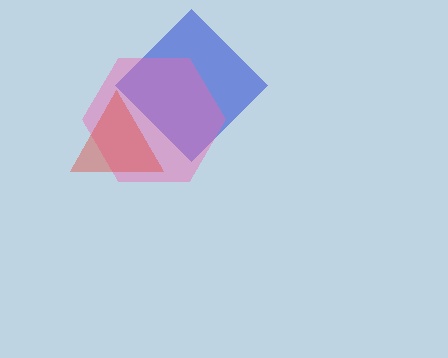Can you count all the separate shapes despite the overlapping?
Yes, there are 3 separate shapes.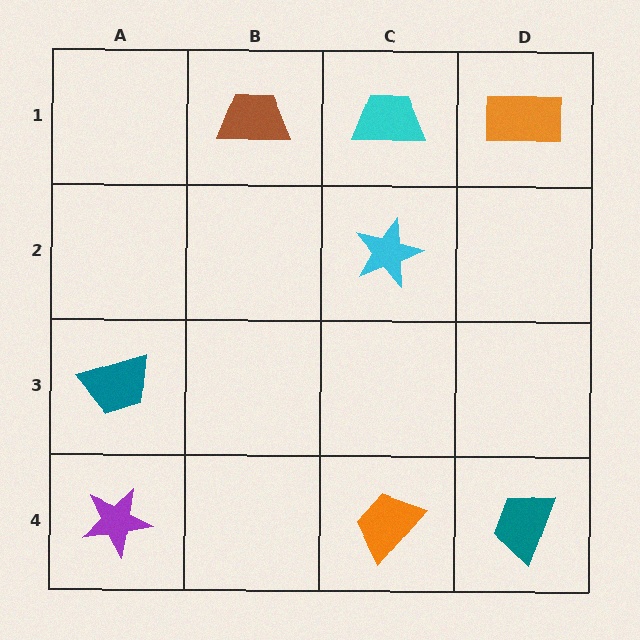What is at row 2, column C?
A cyan star.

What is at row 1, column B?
A brown trapezoid.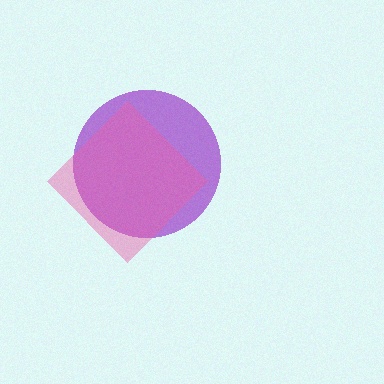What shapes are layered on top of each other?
The layered shapes are: a purple circle, a pink diamond.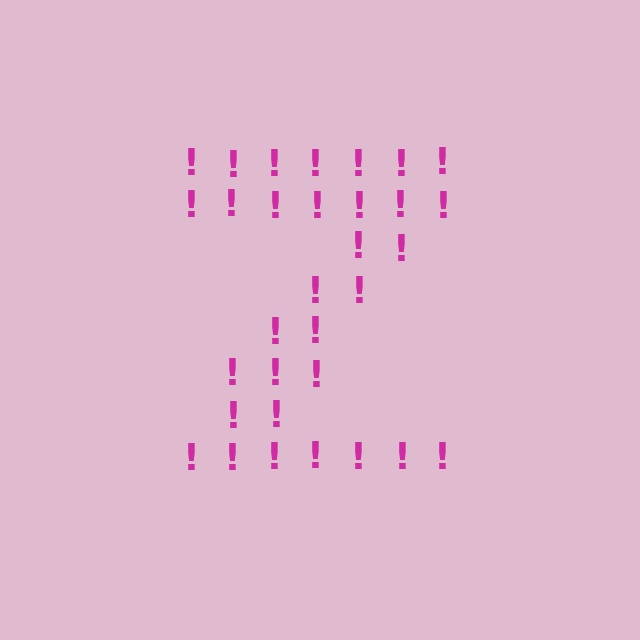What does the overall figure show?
The overall figure shows the letter Z.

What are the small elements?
The small elements are exclamation marks.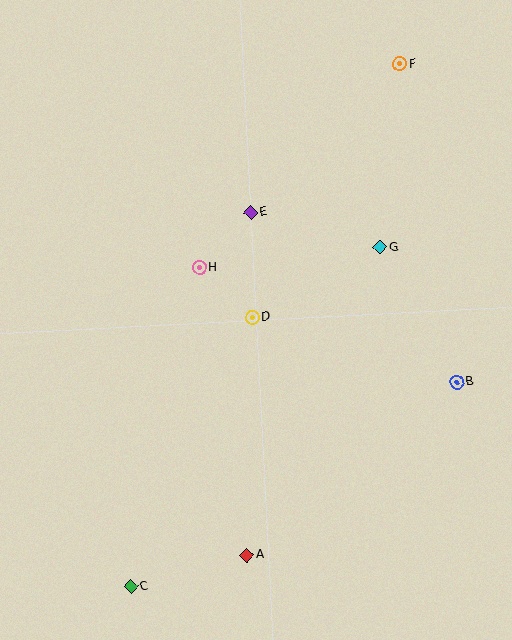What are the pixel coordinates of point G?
Point G is at (380, 247).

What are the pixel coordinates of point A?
Point A is at (247, 555).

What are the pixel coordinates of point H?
Point H is at (199, 267).